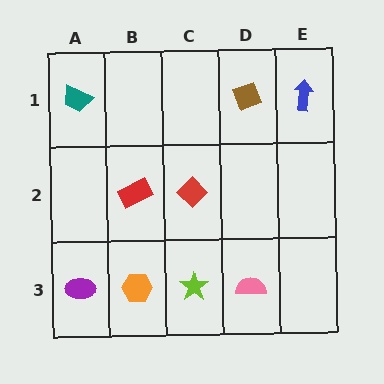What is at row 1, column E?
A blue arrow.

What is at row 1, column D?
A brown diamond.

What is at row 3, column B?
An orange hexagon.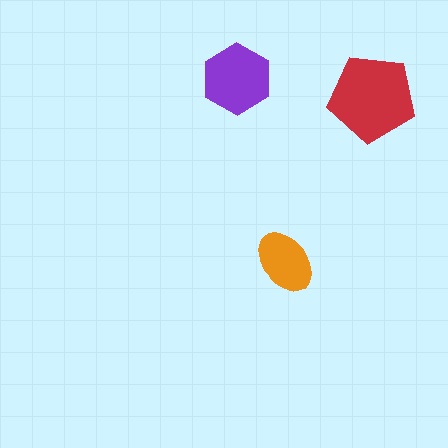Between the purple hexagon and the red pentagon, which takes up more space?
The red pentagon.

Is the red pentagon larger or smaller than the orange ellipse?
Larger.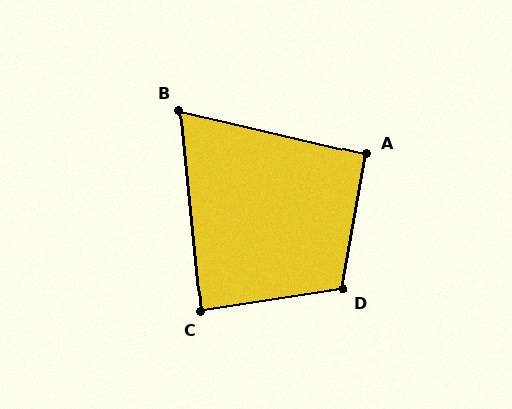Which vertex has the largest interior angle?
D, at approximately 109 degrees.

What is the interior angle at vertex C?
Approximately 87 degrees (approximately right).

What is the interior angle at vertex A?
Approximately 93 degrees (approximately right).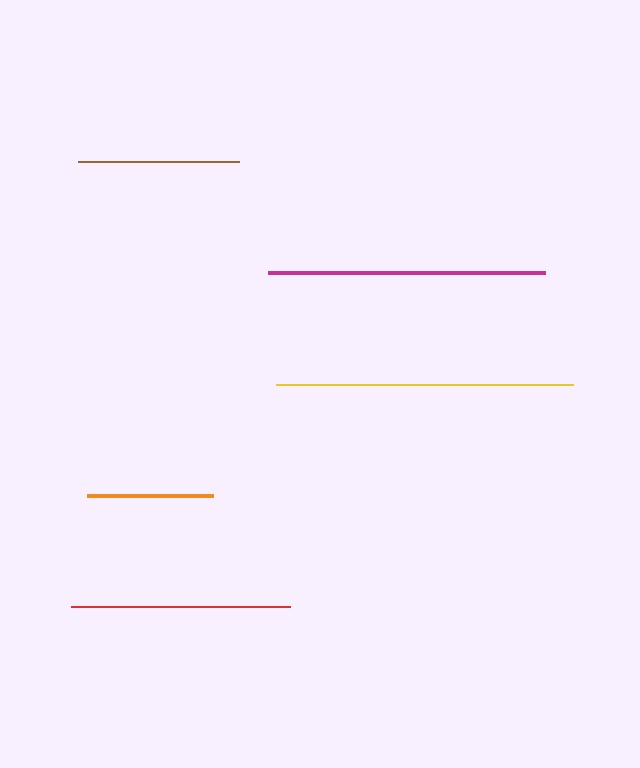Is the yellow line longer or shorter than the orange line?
The yellow line is longer than the orange line.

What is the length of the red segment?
The red segment is approximately 220 pixels long.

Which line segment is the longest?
The yellow line is the longest at approximately 297 pixels.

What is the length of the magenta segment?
The magenta segment is approximately 277 pixels long.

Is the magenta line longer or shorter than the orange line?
The magenta line is longer than the orange line.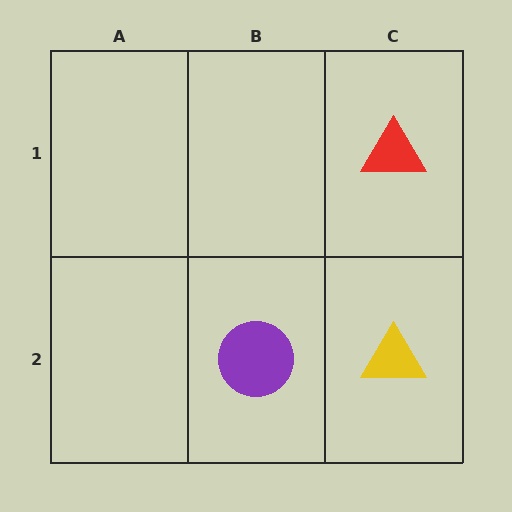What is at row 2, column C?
A yellow triangle.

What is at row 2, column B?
A purple circle.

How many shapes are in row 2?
2 shapes.